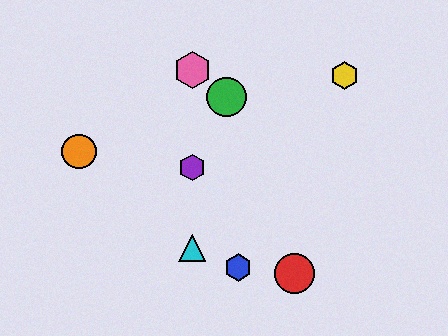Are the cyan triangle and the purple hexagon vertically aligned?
Yes, both are at x≈192.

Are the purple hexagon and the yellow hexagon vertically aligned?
No, the purple hexagon is at x≈192 and the yellow hexagon is at x≈345.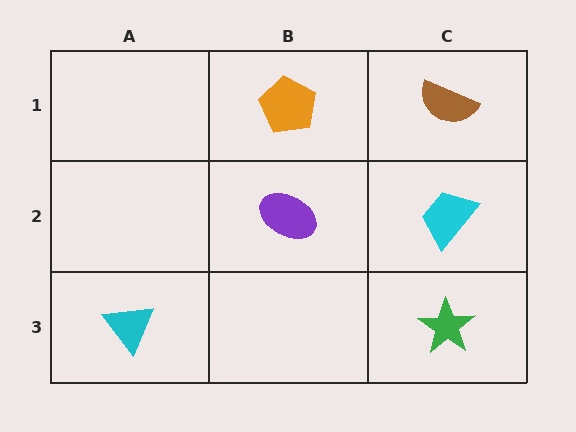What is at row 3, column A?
A cyan triangle.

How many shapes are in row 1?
2 shapes.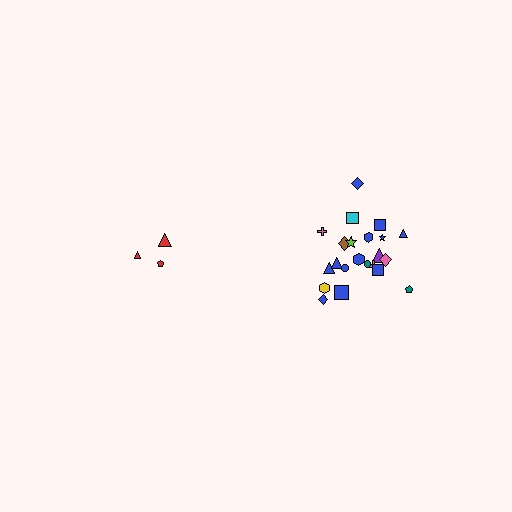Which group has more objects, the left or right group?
The right group.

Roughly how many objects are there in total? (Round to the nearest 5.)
Roughly 25 objects in total.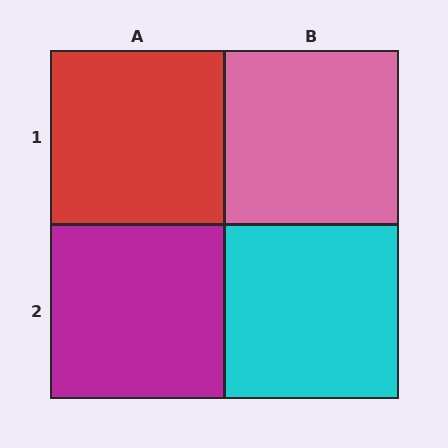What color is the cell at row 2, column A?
Magenta.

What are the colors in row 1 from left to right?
Red, pink.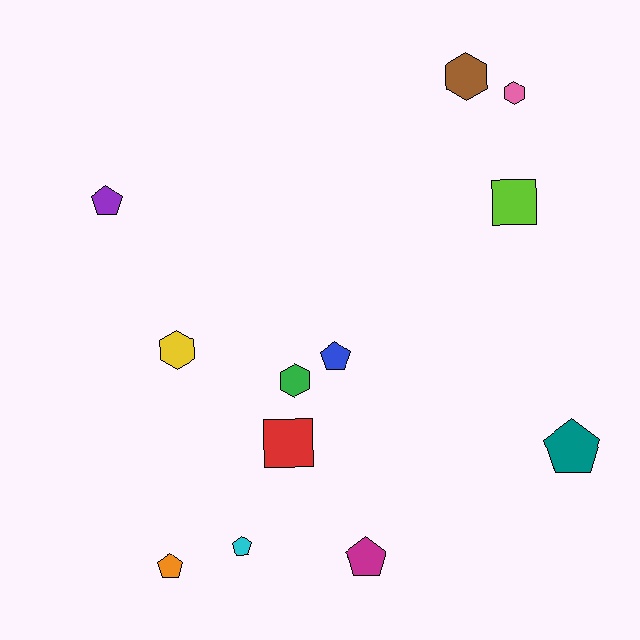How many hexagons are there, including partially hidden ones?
There are 4 hexagons.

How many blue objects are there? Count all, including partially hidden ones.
There is 1 blue object.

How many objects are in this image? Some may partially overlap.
There are 12 objects.